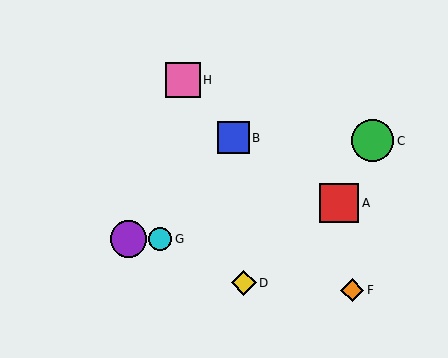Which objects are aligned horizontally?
Objects E, G are aligned horizontally.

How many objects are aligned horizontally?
2 objects (E, G) are aligned horizontally.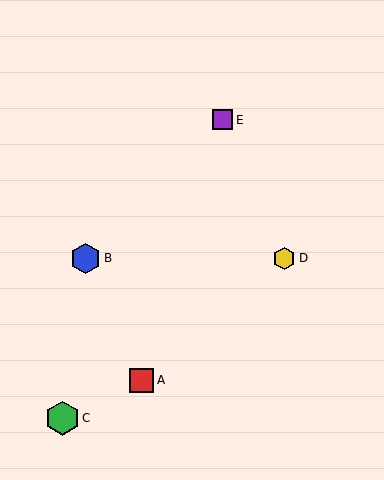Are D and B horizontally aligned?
Yes, both are at y≈258.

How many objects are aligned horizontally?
2 objects (B, D) are aligned horizontally.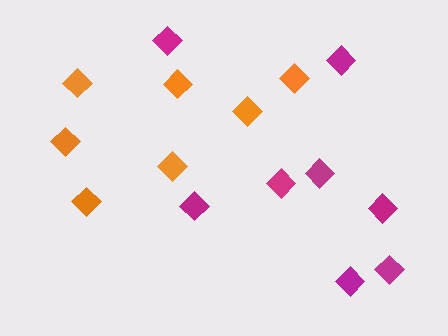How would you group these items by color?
There are 2 groups: one group of magenta diamonds (8) and one group of orange diamonds (7).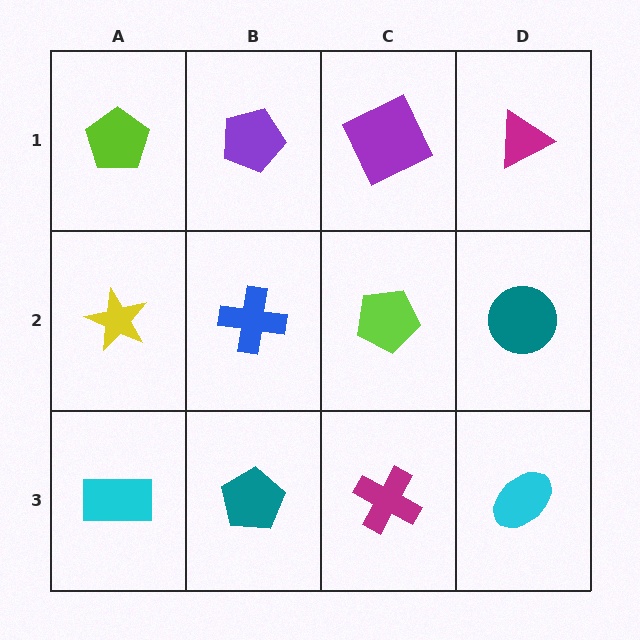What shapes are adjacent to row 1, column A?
A yellow star (row 2, column A), a purple pentagon (row 1, column B).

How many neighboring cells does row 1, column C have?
3.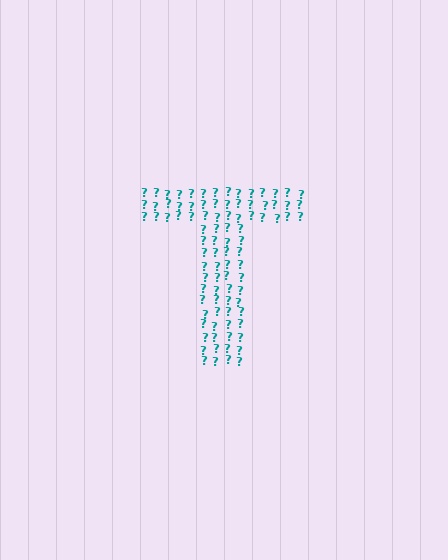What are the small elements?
The small elements are question marks.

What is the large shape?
The large shape is the letter T.